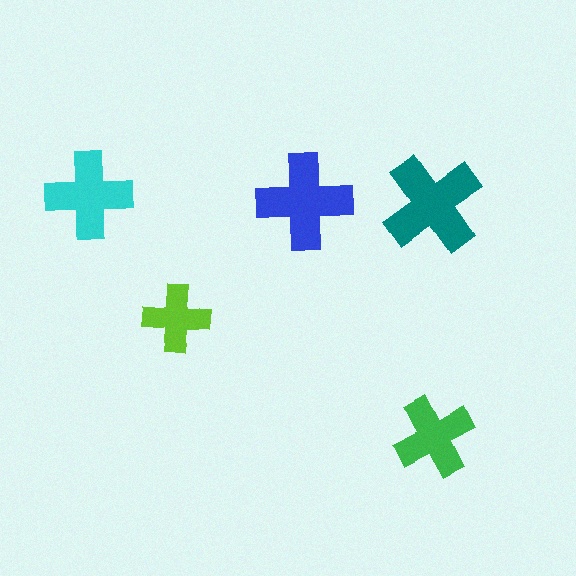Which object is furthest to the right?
The teal cross is rightmost.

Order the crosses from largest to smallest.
the teal one, the blue one, the cyan one, the green one, the lime one.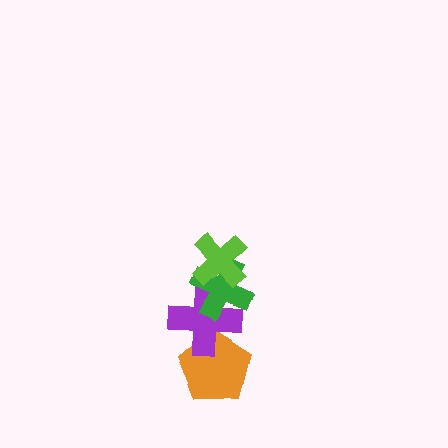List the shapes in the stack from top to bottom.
From top to bottom: the lime cross, the green cross, the purple cross, the orange pentagon.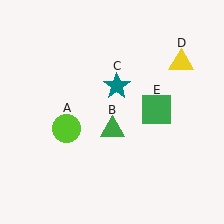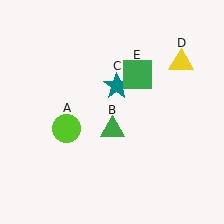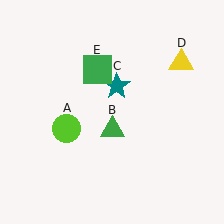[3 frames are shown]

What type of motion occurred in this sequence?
The green square (object E) rotated counterclockwise around the center of the scene.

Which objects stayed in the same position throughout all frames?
Lime circle (object A) and green triangle (object B) and teal star (object C) and yellow triangle (object D) remained stationary.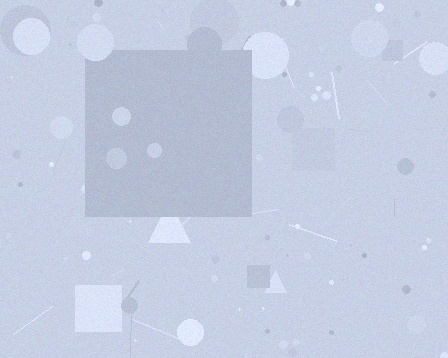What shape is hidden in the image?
A square is hidden in the image.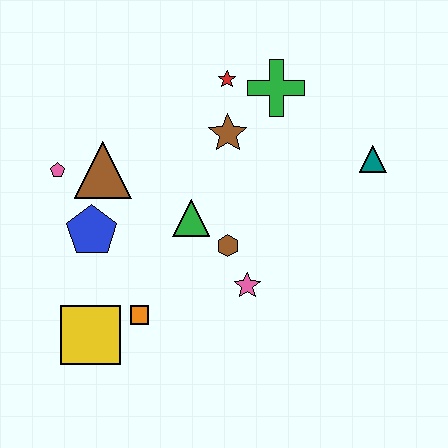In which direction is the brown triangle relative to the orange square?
The brown triangle is above the orange square.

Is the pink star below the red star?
Yes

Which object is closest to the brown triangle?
The pink pentagon is closest to the brown triangle.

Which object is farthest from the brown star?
The yellow square is farthest from the brown star.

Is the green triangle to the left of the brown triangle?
No